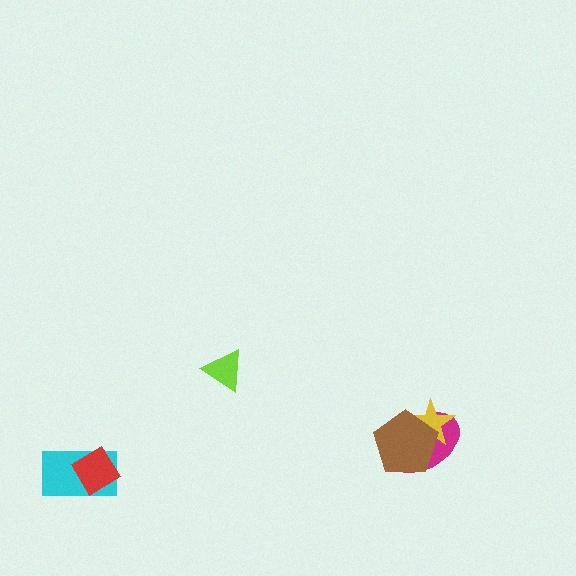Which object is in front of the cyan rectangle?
The red diamond is in front of the cyan rectangle.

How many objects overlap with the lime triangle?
0 objects overlap with the lime triangle.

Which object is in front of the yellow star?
The brown pentagon is in front of the yellow star.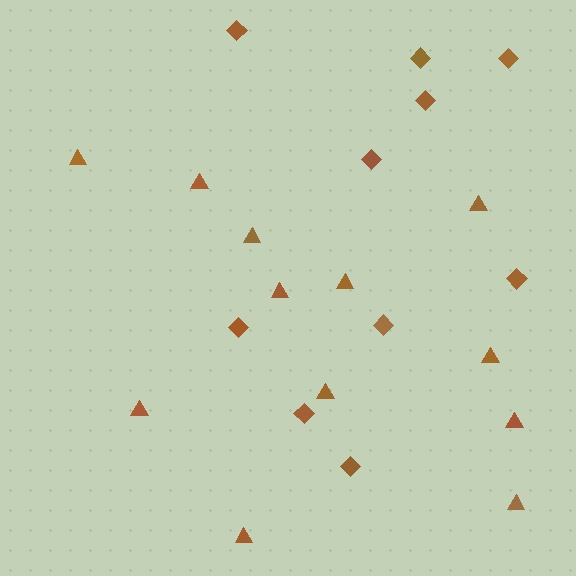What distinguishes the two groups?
There are 2 groups: one group of triangles (12) and one group of diamonds (10).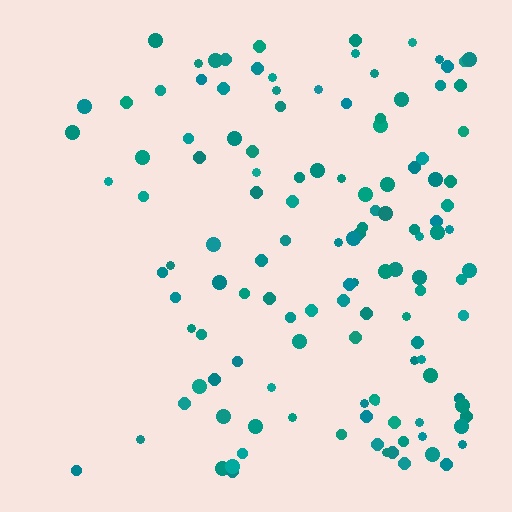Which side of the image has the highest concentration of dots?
The right.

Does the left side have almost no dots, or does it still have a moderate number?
Still a moderate number, just noticeably fewer than the right.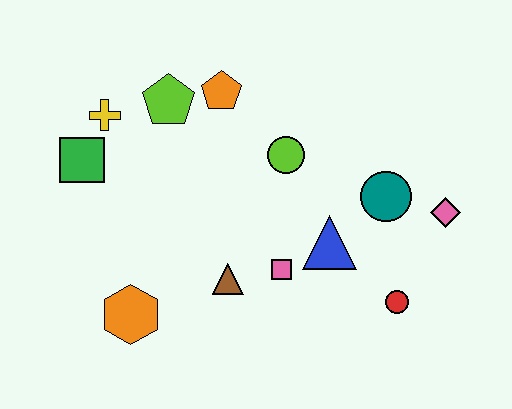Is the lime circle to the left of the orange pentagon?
No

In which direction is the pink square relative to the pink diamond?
The pink square is to the left of the pink diamond.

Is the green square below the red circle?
No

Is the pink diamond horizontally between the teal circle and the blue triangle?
No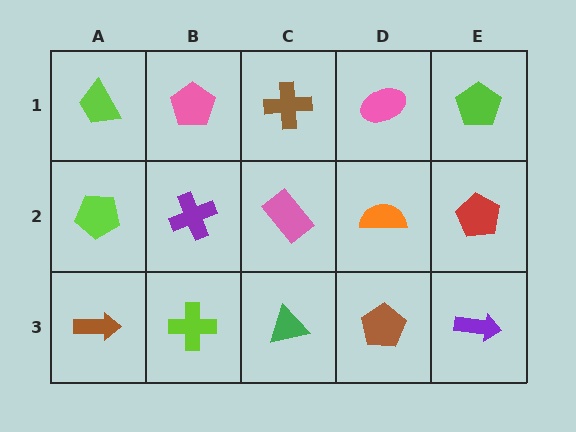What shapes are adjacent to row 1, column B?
A purple cross (row 2, column B), a lime trapezoid (row 1, column A), a brown cross (row 1, column C).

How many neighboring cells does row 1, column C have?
3.